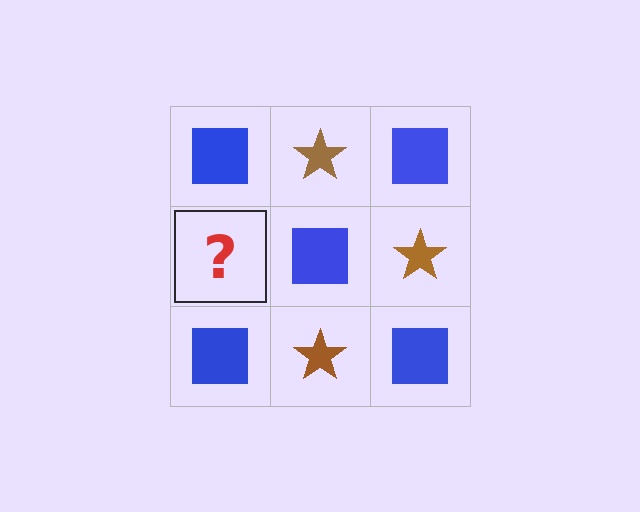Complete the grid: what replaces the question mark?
The question mark should be replaced with a brown star.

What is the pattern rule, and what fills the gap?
The rule is that it alternates blue square and brown star in a checkerboard pattern. The gap should be filled with a brown star.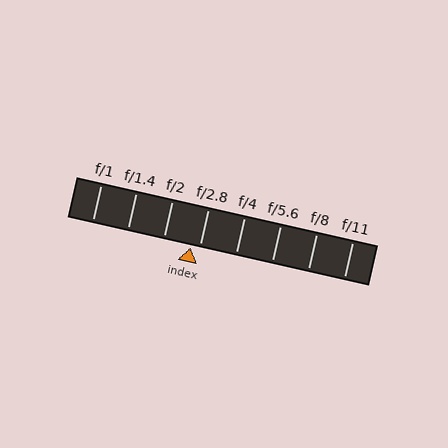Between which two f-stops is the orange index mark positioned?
The index mark is between f/2 and f/2.8.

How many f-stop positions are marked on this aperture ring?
There are 8 f-stop positions marked.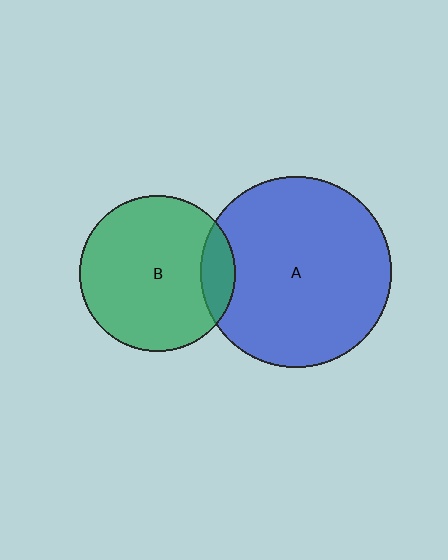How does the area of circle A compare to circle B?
Approximately 1.5 times.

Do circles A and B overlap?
Yes.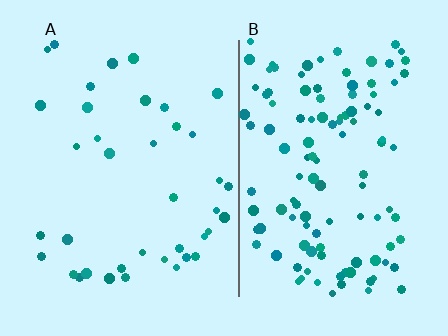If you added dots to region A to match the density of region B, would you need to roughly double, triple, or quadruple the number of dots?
Approximately triple.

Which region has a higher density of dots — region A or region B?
B (the right).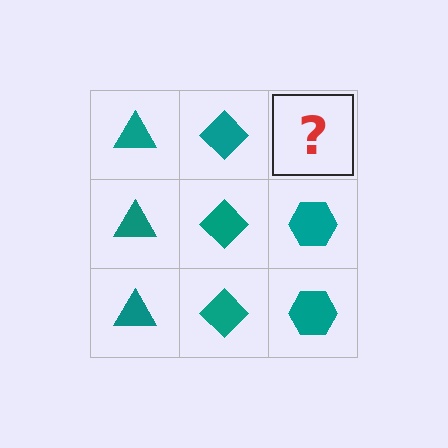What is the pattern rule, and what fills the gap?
The rule is that each column has a consistent shape. The gap should be filled with a teal hexagon.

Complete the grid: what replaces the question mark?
The question mark should be replaced with a teal hexagon.